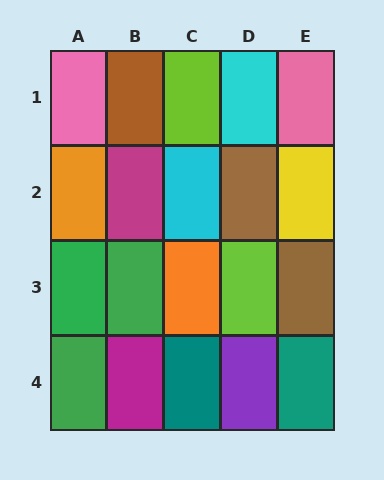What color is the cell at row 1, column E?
Pink.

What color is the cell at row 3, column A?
Green.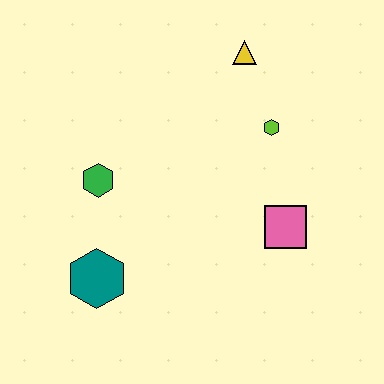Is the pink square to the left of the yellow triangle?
No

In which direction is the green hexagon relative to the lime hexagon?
The green hexagon is to the left of the lime hexagon.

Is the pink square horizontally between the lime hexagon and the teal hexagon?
No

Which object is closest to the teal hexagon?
The green hexagon is closest to the teal hexagon.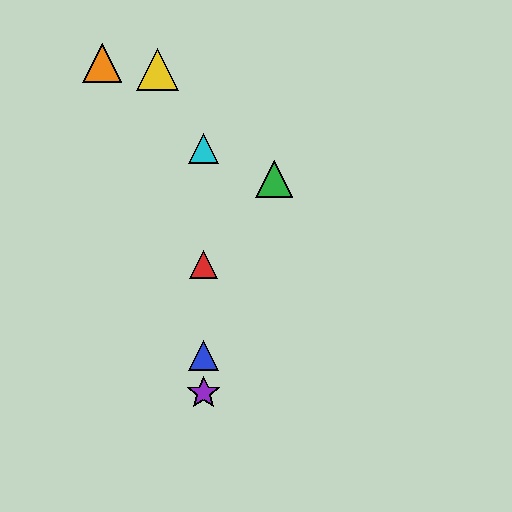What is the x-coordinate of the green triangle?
The green triangle is at x≈274.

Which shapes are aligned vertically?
The red triangle, the blue triangle, the purple star, the cyan triangle are aligned vertically.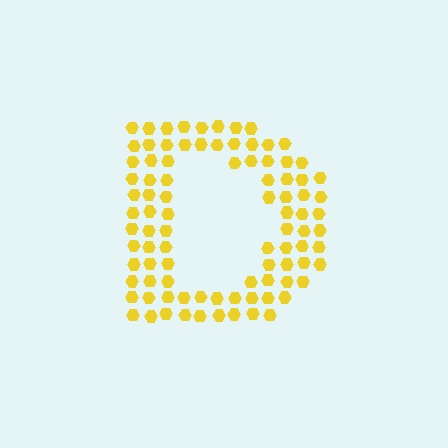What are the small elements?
The small elements are hexagons.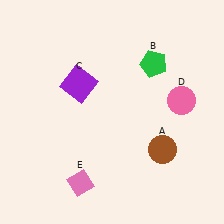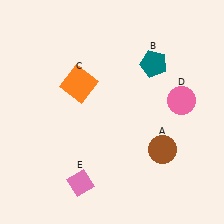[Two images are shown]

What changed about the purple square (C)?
In Image 1, C is purple. In Image 2, it changed to orange.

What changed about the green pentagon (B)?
In Image 1, B is green. In Image 2, it changed to teal.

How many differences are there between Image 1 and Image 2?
There are 2 differences between the two images.